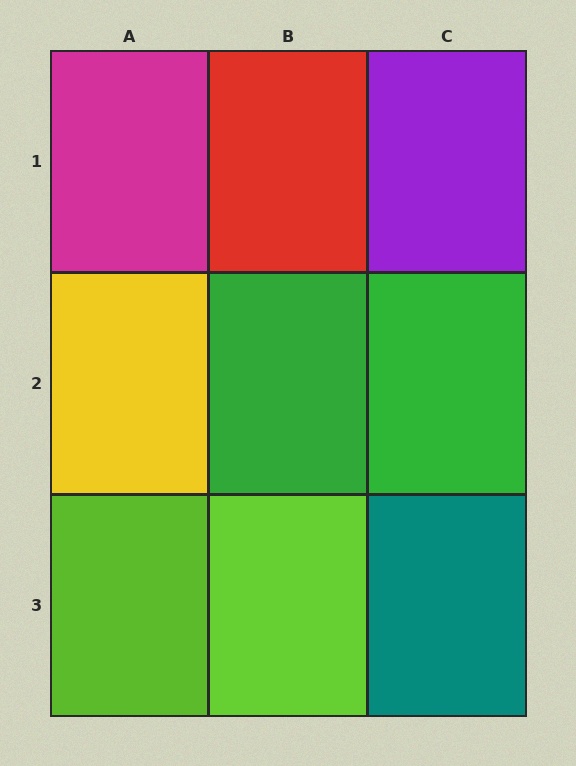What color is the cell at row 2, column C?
Green.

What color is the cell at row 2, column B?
Green.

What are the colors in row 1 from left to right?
Magenta, red, purple.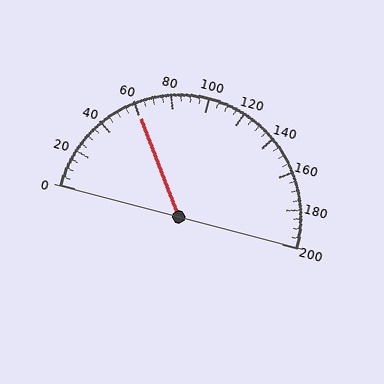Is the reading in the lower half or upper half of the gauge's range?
The reading is in the lower half of the range (0 to 200).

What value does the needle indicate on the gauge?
The needle indicates approximately 60.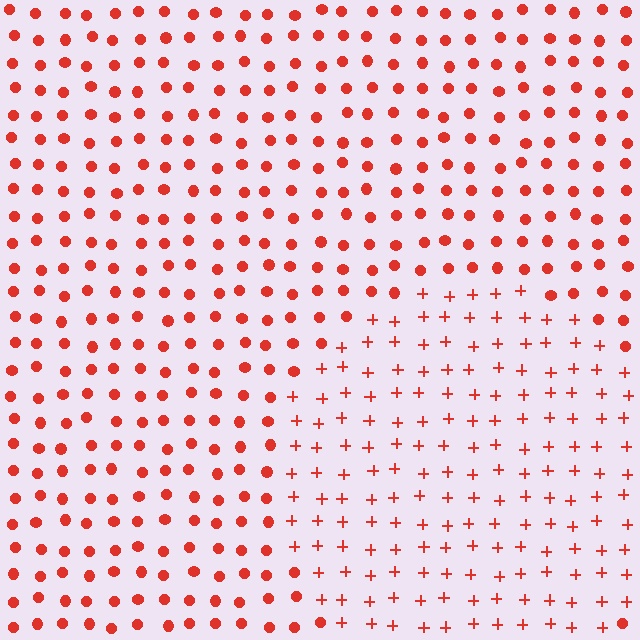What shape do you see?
I see a circle.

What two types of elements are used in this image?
The image uses plus signs inside the circle region and circles outside it.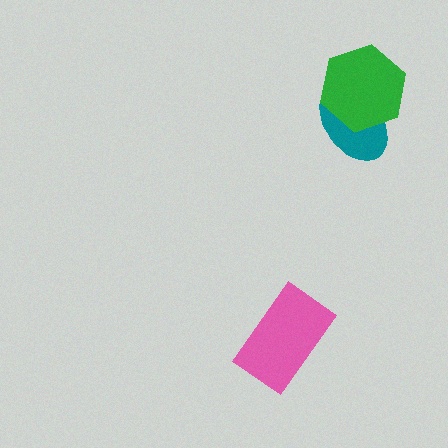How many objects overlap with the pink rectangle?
0 objects overlap with the pink rectangle.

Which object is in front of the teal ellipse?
The green hexagon is in front of the teal ellipse.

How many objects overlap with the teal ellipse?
1 object overlaps with the teal ellipse.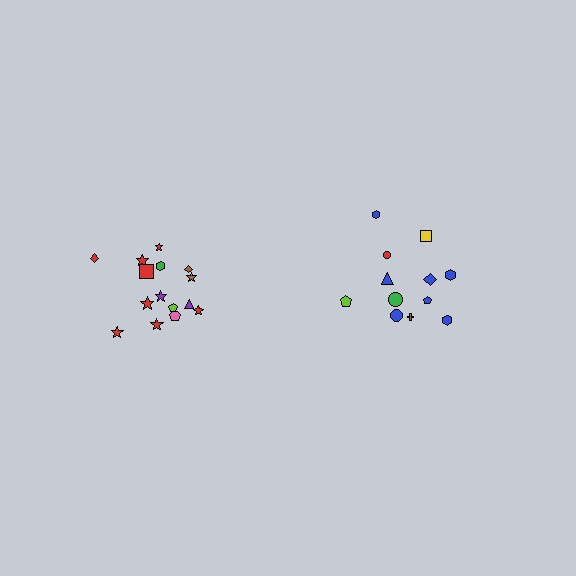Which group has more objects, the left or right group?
The left group.